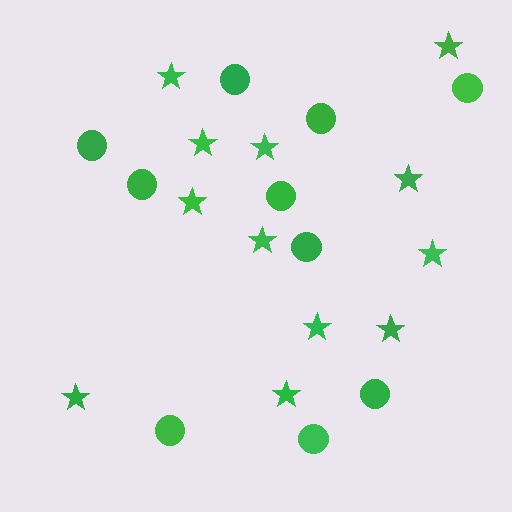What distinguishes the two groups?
There are 2 groups: one group of stars (12) and one group of circles (10).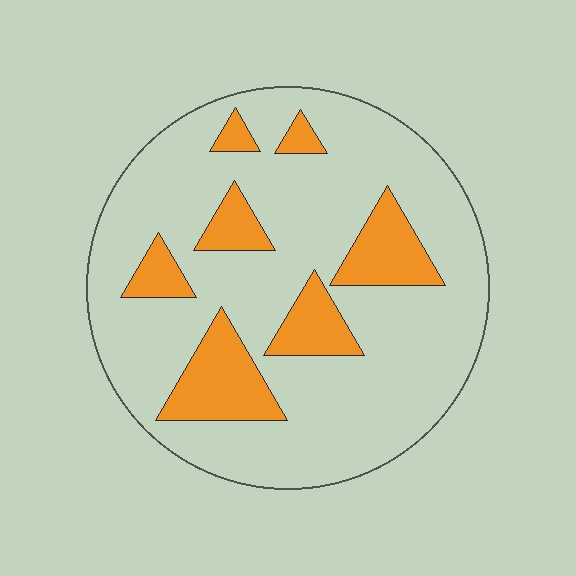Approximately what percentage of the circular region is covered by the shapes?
Approximately 20%.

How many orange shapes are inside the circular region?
7.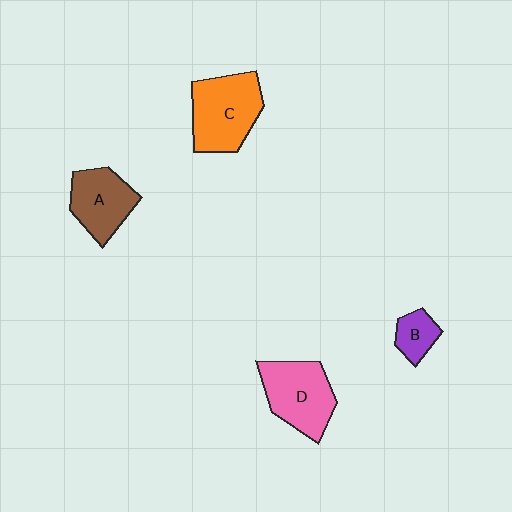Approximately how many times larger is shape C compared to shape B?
Approximately 2.8 times.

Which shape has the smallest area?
Shape B (purple).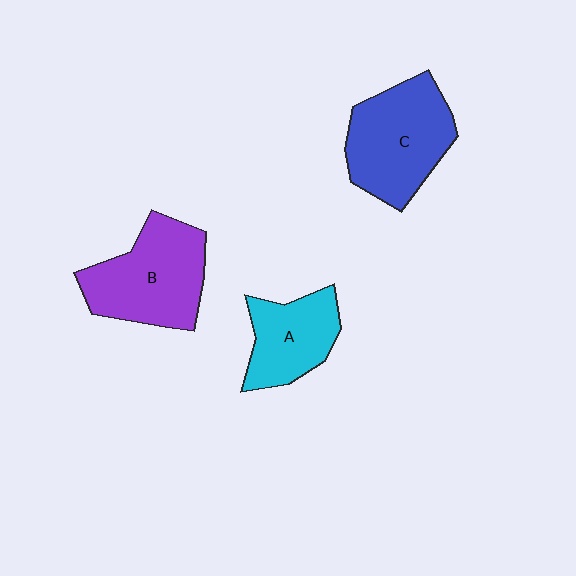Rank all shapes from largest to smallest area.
From largest to smallest: C (blue), B (purple), A (cyan).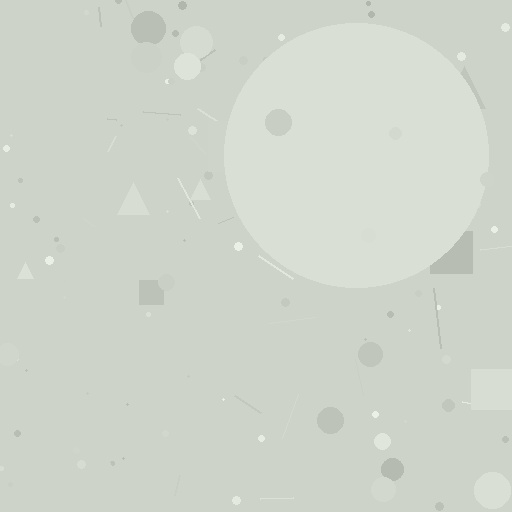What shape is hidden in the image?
A circle is hidden in the image.